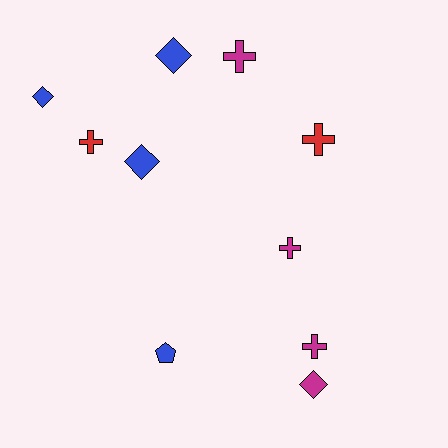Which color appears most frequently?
Magenta, with 4 objects.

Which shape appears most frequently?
Cross, with 5 objects.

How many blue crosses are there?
There are no blue crosses.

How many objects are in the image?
There are 10 objects.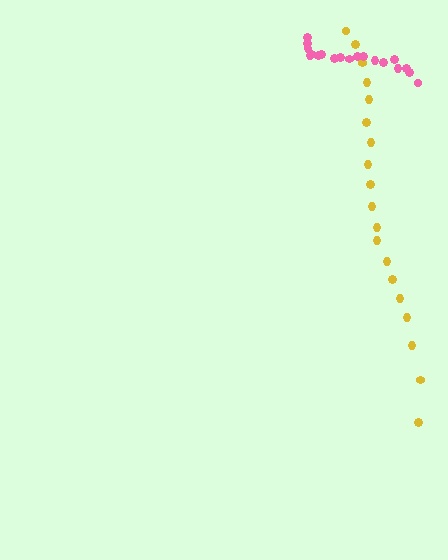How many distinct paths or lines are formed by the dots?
There are 2 distinct paths.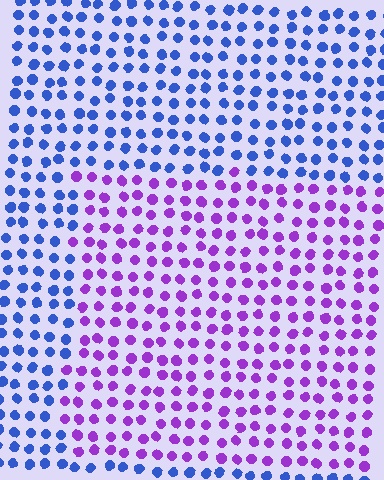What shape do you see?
I see a rectangle.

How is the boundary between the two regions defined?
The boundary is defined purely by a slight shift in hue (about 56 degrees). Spacing, size, and orientation are identical on both sides.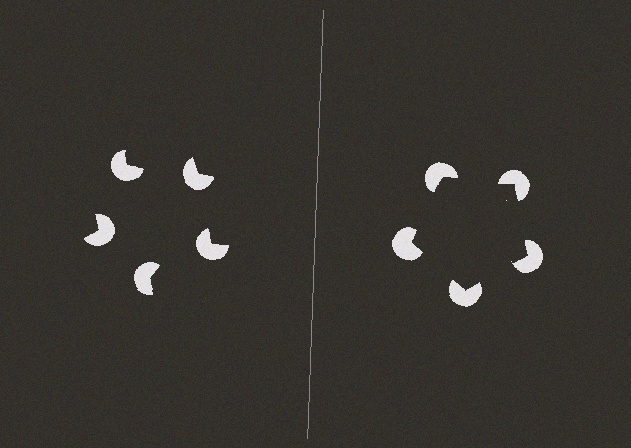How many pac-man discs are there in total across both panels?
10 — 5 on each side.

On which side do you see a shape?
An illusory pentagon appears on the right side. On the left side the wedge cuts are rotated, so no coherent shape forms.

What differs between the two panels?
The pac-man discs are positioned identically on both sides; only the wedge orientations differ. On the right they align to a pentagon; on the left they are misaligned.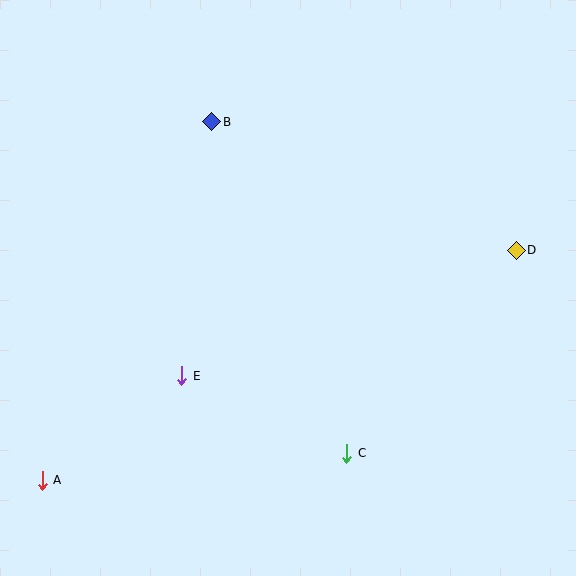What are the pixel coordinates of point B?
Point B is at (212, 122).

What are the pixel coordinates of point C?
Point C is at (347, 453).